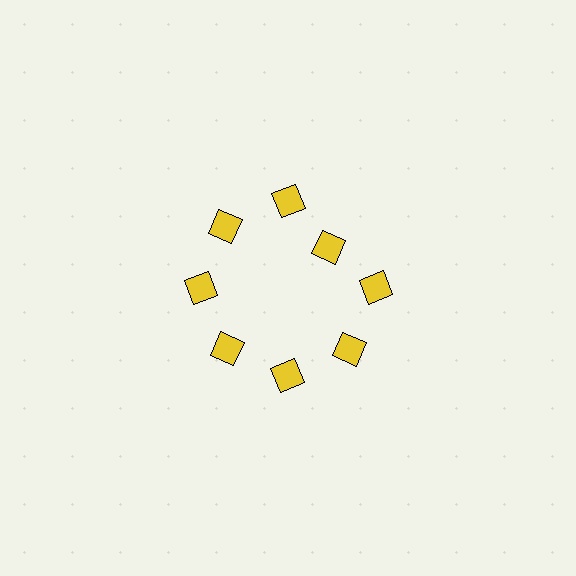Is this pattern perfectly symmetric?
No. The 8 yellow squares are arranged in a ring, but one element near the 2 o'clock position is pulled inward toward the center, breaking the 8-fold rotational symmetry.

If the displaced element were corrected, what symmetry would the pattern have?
It would have 8-fold rotational symmetry — the pattern would map onto itself every 45 degrees.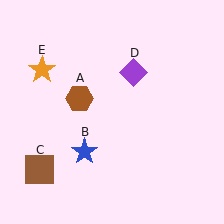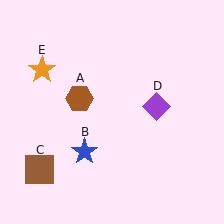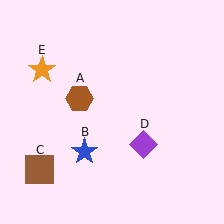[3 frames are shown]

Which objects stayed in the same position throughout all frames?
Brown hexagon (object A) and blue star (object B) and brown square (object C) and orange star (object E) remained stationary.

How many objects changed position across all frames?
1 object changed position: purple diamond (object D).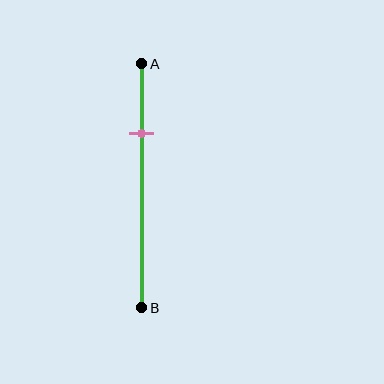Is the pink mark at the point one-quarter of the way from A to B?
No, the mark is at about 30% from A, not at the 25% one-quarter point.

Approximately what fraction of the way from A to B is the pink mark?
The pink mark is approximately 30% of the way from A to B.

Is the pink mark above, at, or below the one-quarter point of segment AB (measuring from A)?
The pink mark is below the one-quarter point of segment AB.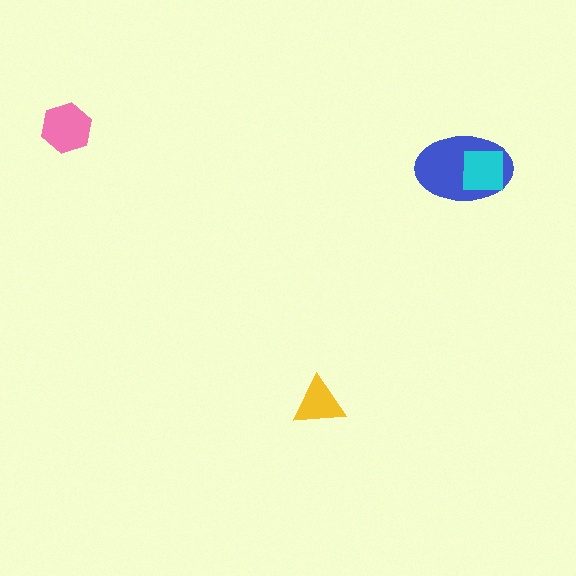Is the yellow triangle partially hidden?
No, no other shape covers it.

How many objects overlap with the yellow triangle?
0 objects overlap with the yellow triangle.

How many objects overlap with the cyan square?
1 object overlaps with the cyan square.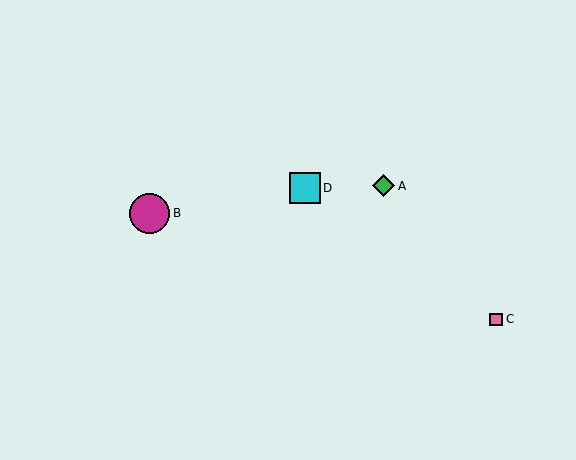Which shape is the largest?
The magenta circle (labeled B) is the largest.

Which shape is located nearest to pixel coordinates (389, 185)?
The green diamond (labeled A) at (384, 186) is nearest to that location.